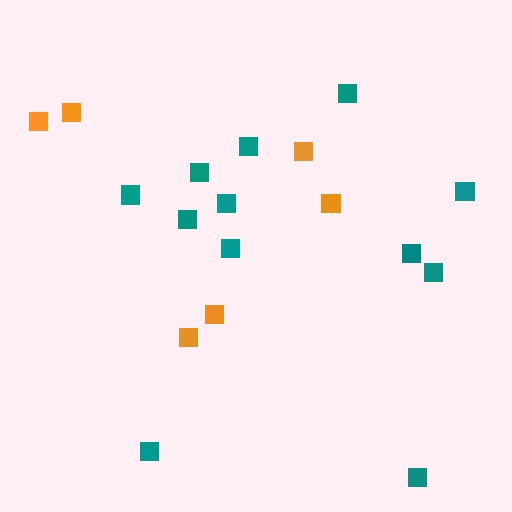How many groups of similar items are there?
There are 2 groups: one group of orange squares (6) and one group of teal squares (12).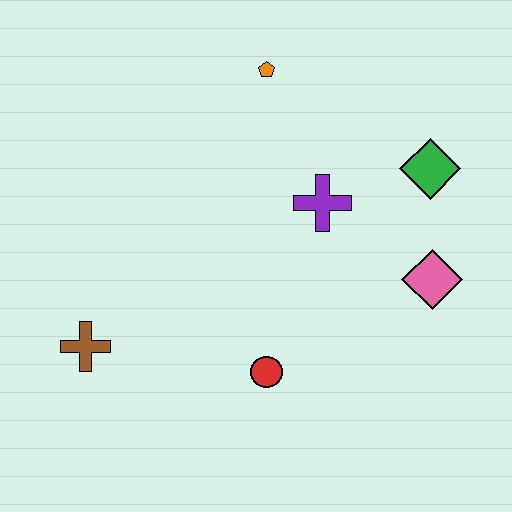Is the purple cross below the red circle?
No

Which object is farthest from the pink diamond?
The brown cross is farthest from the pink diamond.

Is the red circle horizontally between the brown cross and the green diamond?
Yes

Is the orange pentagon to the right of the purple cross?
No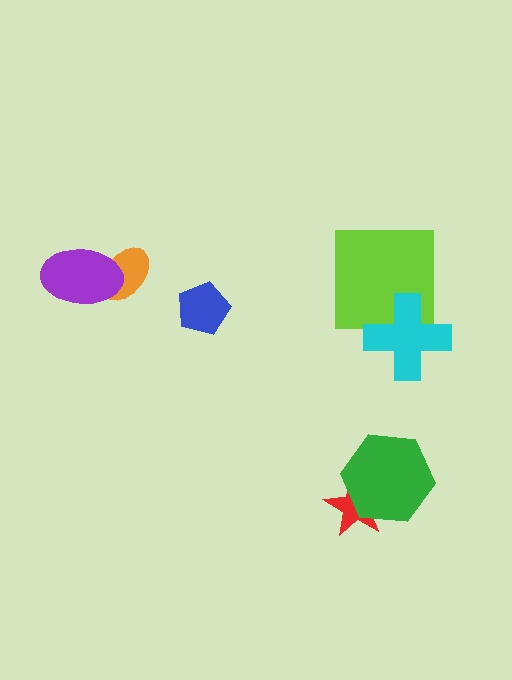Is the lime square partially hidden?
Yes, it is partially covered by another shape.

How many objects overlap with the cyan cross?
1 object overlaps with the cyan cross.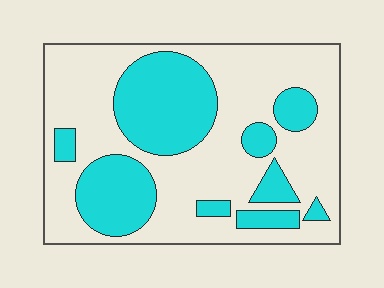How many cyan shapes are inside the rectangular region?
9.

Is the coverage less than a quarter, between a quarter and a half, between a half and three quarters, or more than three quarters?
Between a quarter and a half.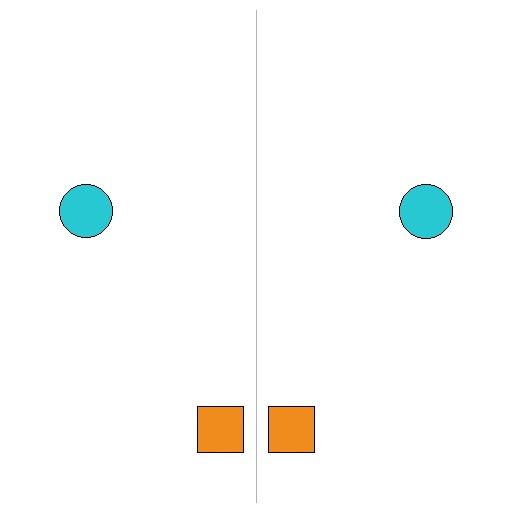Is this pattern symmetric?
Yes, this pattern has bilateral (reflection) symmetry.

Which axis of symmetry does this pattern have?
The pattern has a vertical axis of symmetry running through the center of the image.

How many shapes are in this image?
There are 4 shapes in this image.